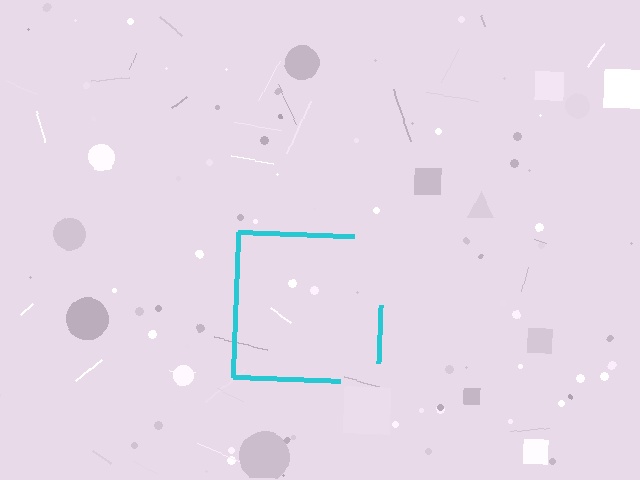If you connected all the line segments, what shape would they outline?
They would outline a square.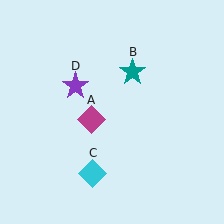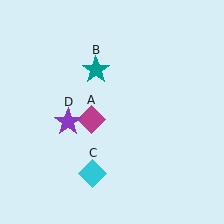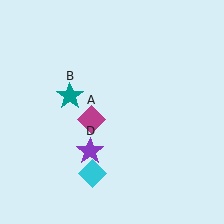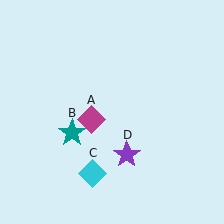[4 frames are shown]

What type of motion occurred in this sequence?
The teal star (object B), purple star (object D) rotated counterclockwise around the center of the scene.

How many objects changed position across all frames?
2 objects changed position: teal star (object B), purple star (object D).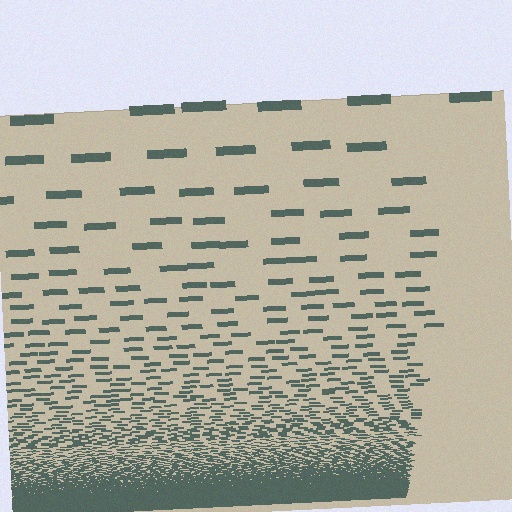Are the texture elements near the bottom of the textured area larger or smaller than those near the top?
Smaller. The gradient is inverted — elements near the bottom are smaller and denser.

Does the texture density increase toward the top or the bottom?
Density increases toward the bottom.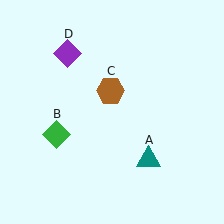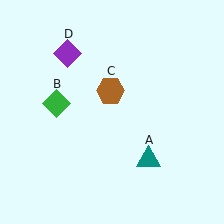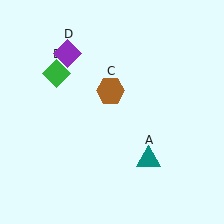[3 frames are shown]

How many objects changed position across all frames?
1 object changed position: green diamond (object B).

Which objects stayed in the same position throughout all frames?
Teal triangle (object A) and brown hexagon (object C) and purple diamond (object D) remained stationary.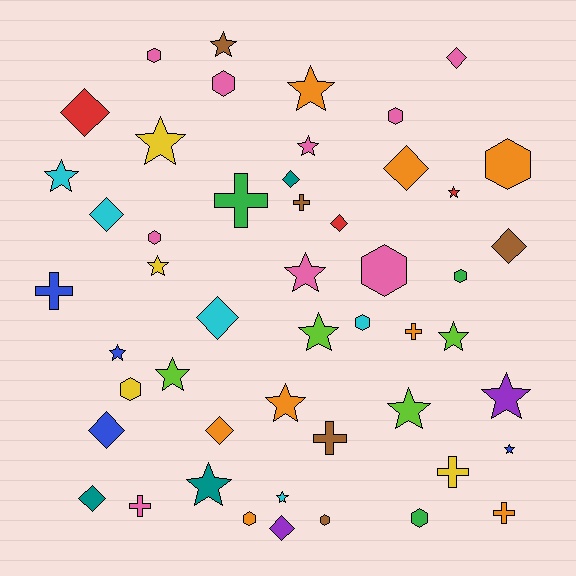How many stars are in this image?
There are 18 stars.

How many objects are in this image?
There are 50 objects.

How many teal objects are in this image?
There are 3 teal objects.